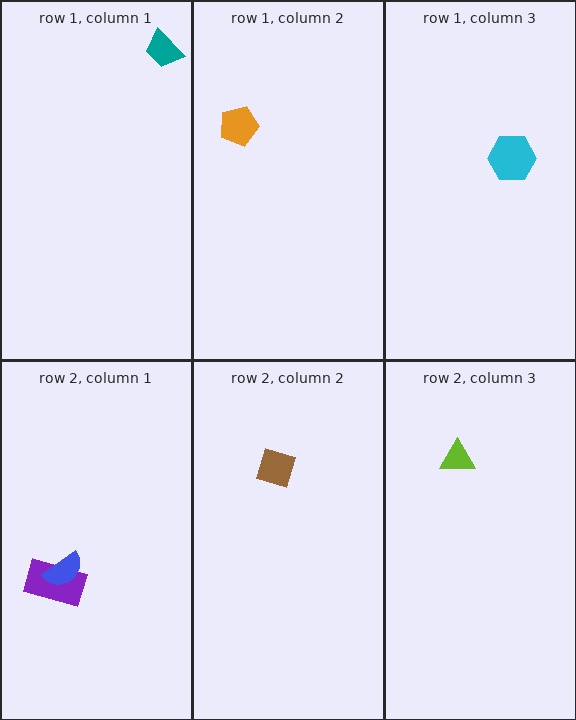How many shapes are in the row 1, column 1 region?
1.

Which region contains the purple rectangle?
The row 2, column 1 region.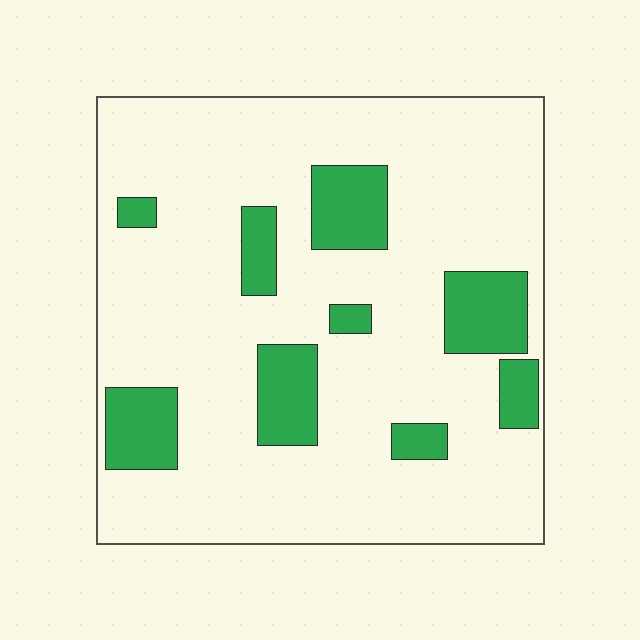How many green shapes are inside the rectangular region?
9.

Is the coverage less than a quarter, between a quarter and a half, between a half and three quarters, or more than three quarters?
Less than a quarter.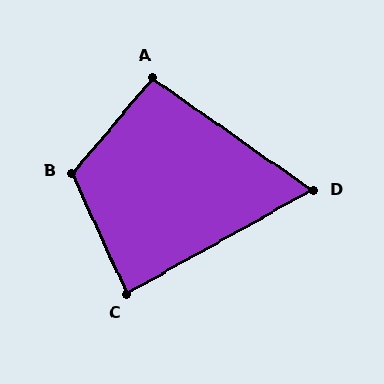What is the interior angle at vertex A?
Approximately 95 degrees (approximately right).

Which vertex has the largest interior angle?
B, at approximately 116 degrees.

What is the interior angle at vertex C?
Approximately 85 degrees (approximately right).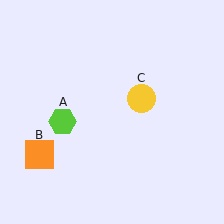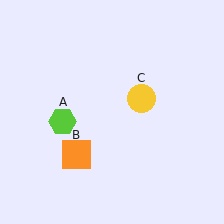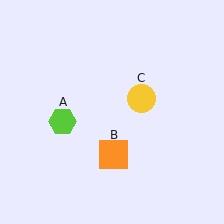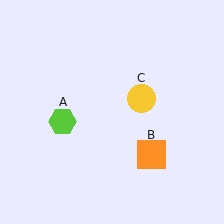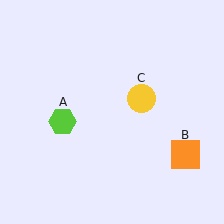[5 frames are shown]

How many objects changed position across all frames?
1 object changed position: orange square (object B).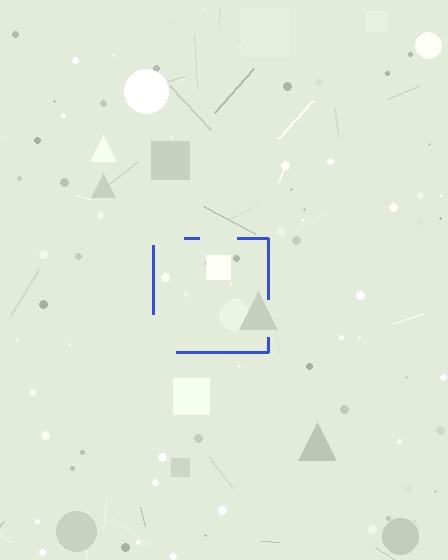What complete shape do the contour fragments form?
The contour fragments form a square.